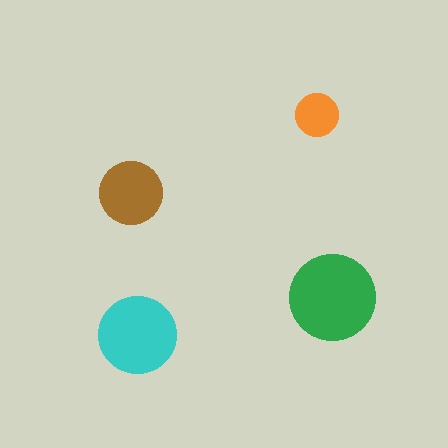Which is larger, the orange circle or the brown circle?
The brown one.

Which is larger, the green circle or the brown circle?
The green one.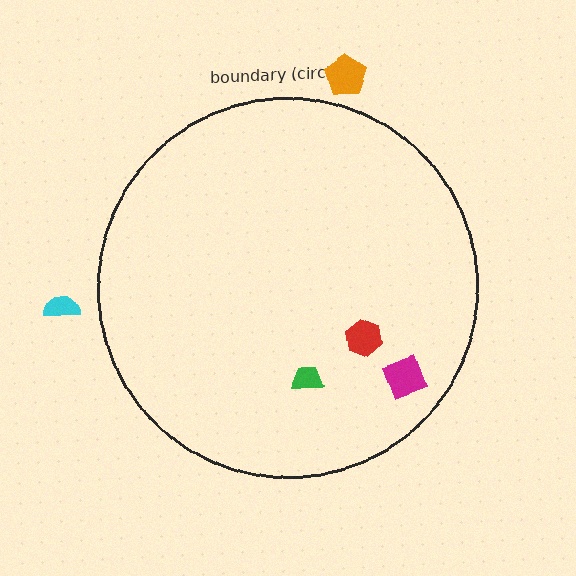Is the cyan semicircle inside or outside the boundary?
Outside.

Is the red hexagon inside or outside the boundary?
Inside.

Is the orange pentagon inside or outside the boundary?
Outside.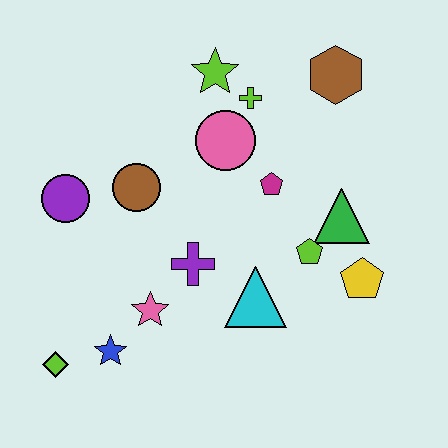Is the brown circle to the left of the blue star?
No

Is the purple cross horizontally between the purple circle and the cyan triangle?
Yes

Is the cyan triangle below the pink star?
No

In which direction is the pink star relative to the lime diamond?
The pink star is to the right of the lime diamond.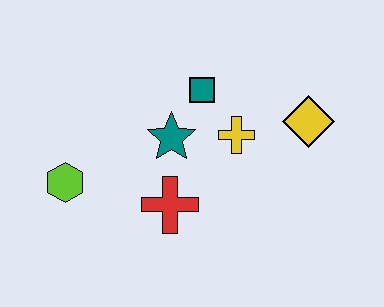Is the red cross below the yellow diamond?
Yes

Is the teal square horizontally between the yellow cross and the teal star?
Yes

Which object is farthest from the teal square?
The lime hexagon is farthest from the teal square.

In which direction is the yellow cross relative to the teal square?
The yellow cross is below the teal square.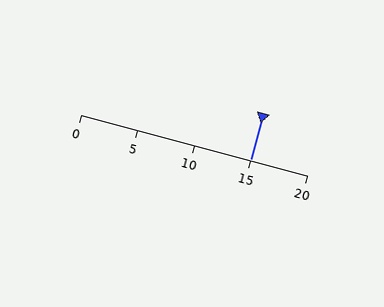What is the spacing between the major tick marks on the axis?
The major ticks are spaced 5 apart.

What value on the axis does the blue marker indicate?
The marker indicates approximately 15.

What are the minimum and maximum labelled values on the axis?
The axis runs from 0 to 20.